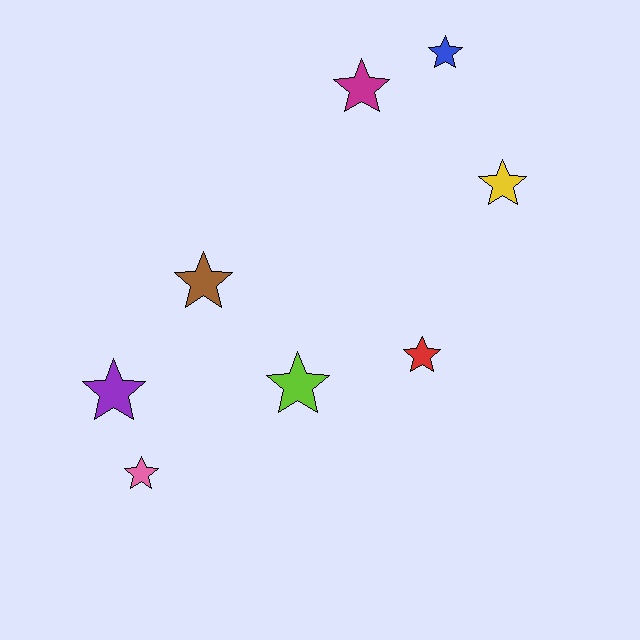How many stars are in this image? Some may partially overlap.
There are 8 stars.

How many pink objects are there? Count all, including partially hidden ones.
There is 1 pink object.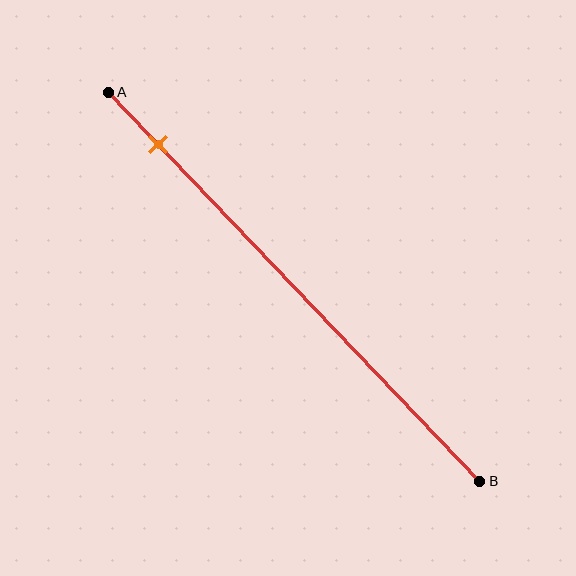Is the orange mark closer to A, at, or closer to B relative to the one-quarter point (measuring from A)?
The orange mark is closer to point A than the one-quarter point of segment AB.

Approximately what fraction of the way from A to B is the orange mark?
The orange mark is approximately 15% of the way from A to B.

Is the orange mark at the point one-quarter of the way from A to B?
No, the mark is at about 15% from A, not at the 25% one-quarter point.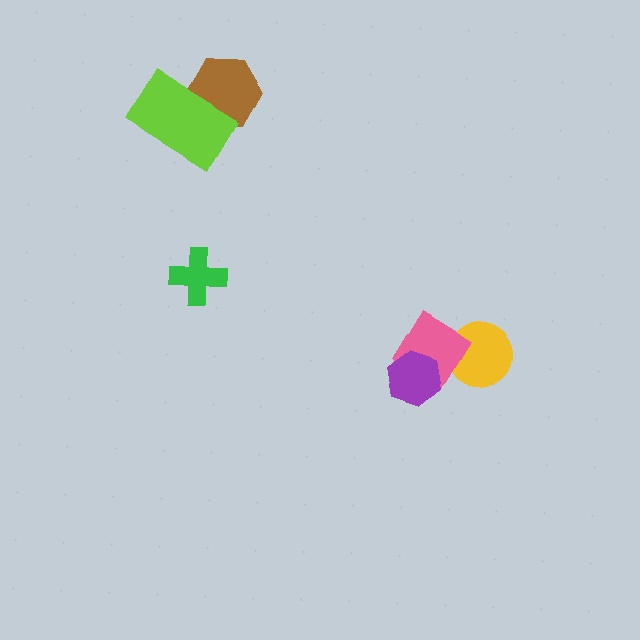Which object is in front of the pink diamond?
The purple hexagon is in front of the pink diamond.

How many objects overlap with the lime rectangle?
1 object overlaps with the lime rectangle.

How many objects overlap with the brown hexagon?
1 object overlaps with the brown hexagon.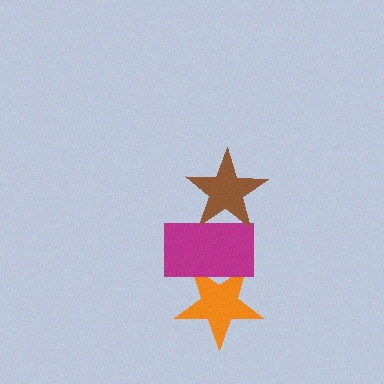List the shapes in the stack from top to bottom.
From top to bottom: the brown star, the magenta rectangle, the orange star.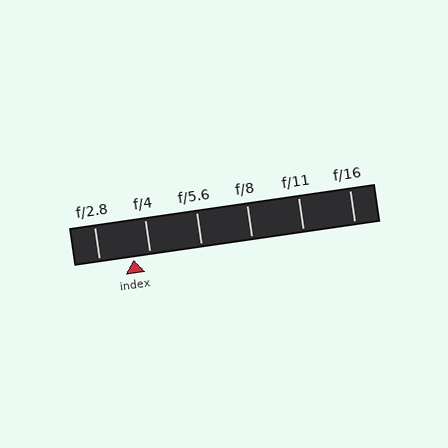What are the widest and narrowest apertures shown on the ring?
The widest aperture shown is f/2.8 and the narrowest is f/16.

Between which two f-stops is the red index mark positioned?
The index mark is between f/2.8 and f/4.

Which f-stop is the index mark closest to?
The index mark is closest to f/4.